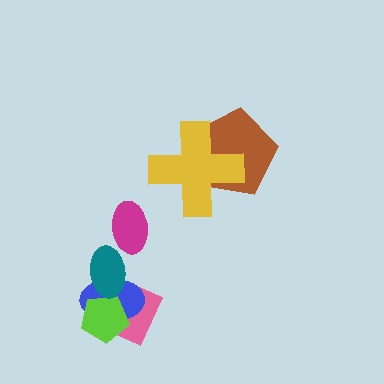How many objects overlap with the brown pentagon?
1 object overlaps with the brown pentagon.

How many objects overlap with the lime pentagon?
2 objects overlap with the lime pentagon.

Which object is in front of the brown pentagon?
The yellow cross is in front of the brown pentagon.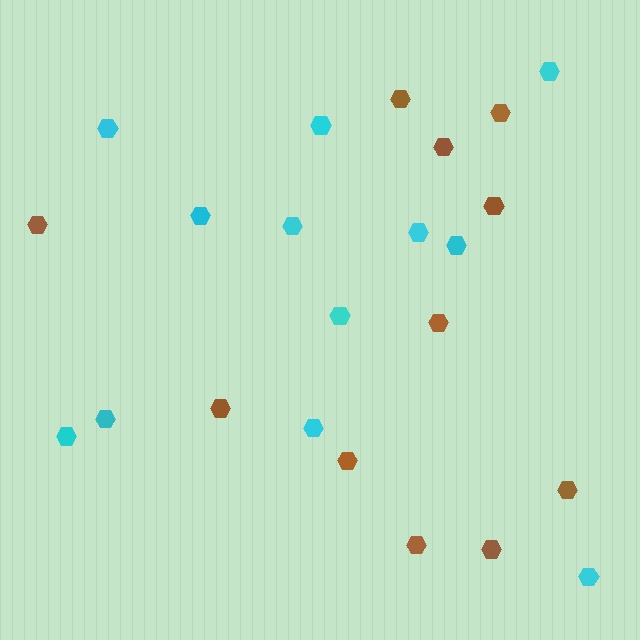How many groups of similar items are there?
There are 2 groups: one group of cyan hexagons (12) and one group of brown hexagons (11).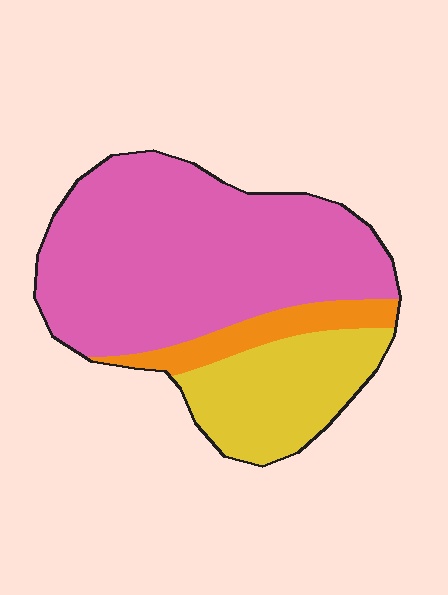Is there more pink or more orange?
Pink.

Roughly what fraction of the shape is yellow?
Yellow covers 24% of the shape.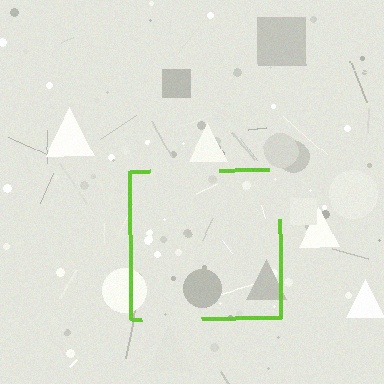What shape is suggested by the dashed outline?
The dashed outline suggests a square.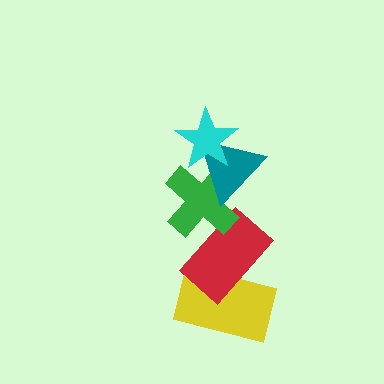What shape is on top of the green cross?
The teal triangle is on top of the green cross.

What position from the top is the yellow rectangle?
The yellow rectangle is 5th from the top.